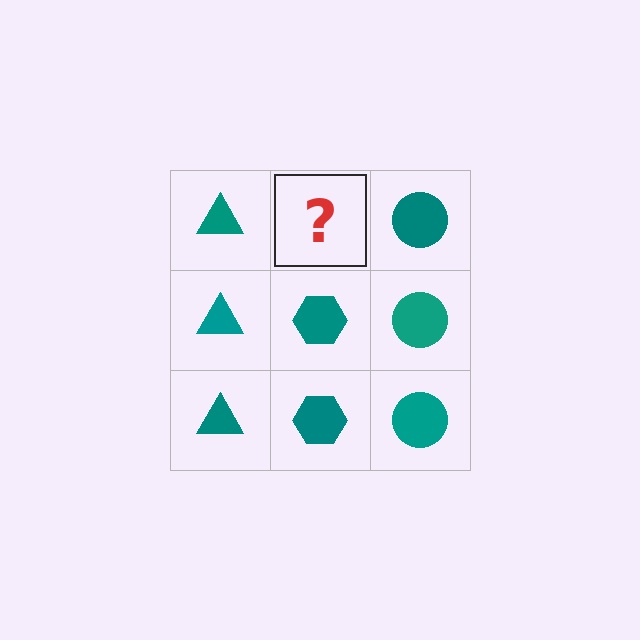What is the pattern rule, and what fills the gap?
The rule is that each column has a consistent shape. The gap should be filled with a teal hexagon.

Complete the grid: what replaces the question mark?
The question mark should be replaced with a teal hexagon.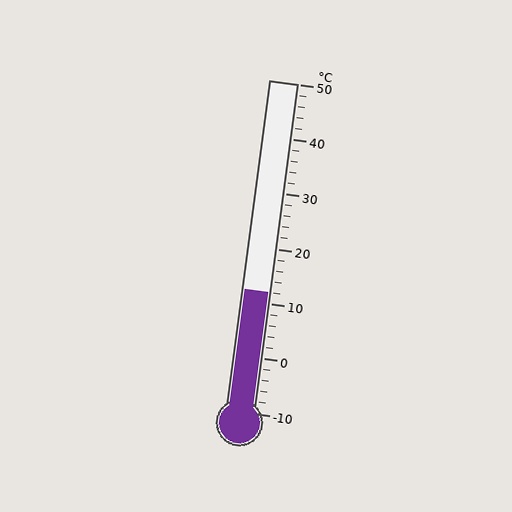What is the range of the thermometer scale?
The thermometer scale ranges from -10°C to 50°C.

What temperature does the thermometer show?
The thermometer shows approximately 12°C.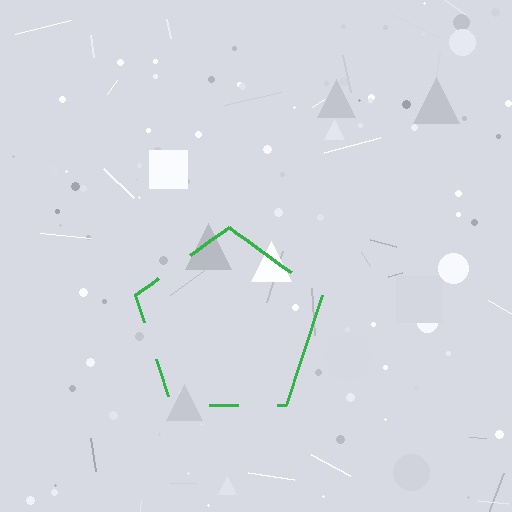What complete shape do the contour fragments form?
The contour fragments form a pentagon.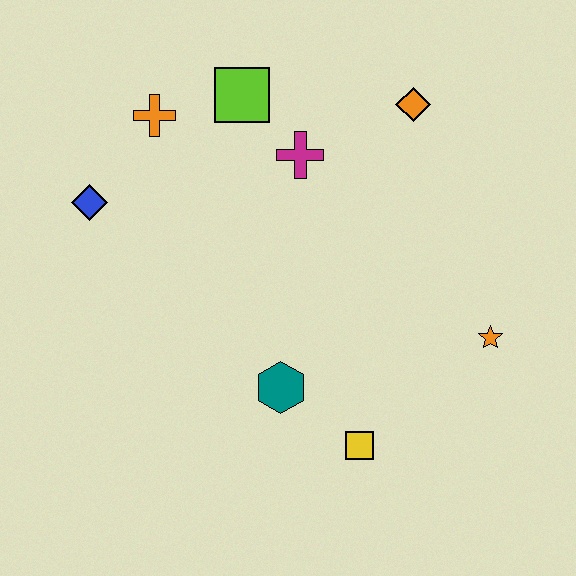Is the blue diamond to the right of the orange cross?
No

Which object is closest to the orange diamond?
The magenta cross is closest to the orange diamond.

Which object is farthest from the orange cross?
The orange star is farthest from the orange cross.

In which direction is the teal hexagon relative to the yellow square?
The teal hexagon is to the left of the yellow square.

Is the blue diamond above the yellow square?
Yes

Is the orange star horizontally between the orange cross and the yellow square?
No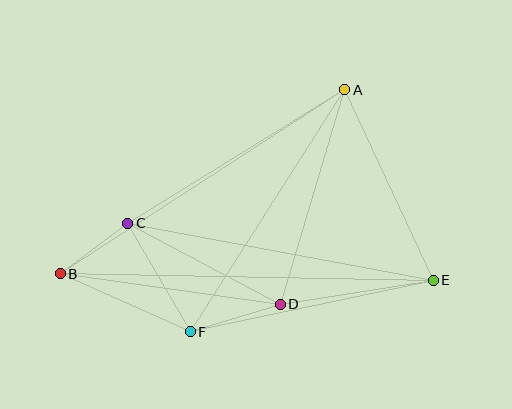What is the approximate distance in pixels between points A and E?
The distance between A and E is approximately 210 pixels.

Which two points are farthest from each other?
Points B and E are farthest from each other.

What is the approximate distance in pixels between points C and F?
The distance between C and F is approximately 125 pixels.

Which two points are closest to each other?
Points B and C are closest to each other.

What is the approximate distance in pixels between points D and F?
The distance between D and F is approximately 94 pixels.